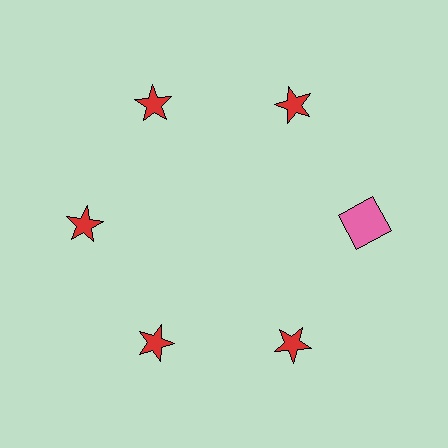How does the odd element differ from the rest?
It differs in both color (pink instead of red) and shape (square instead of star).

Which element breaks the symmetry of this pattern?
The pink square at roughly the 3 o'clock position breaks the symmetry. All other shapes are red stars.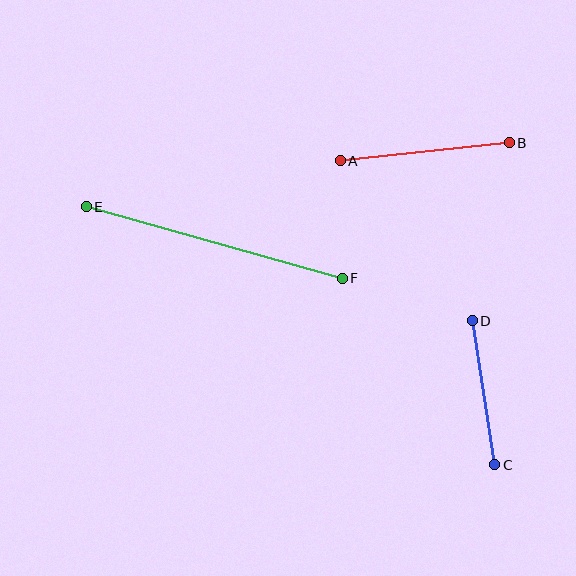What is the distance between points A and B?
The distance is approximately 170 pixels.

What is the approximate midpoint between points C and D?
The midpoint is at approximately (484, 393) pixels.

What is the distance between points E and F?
The distance is approximately 266 pixels.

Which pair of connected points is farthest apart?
Points E and F are farthest apart.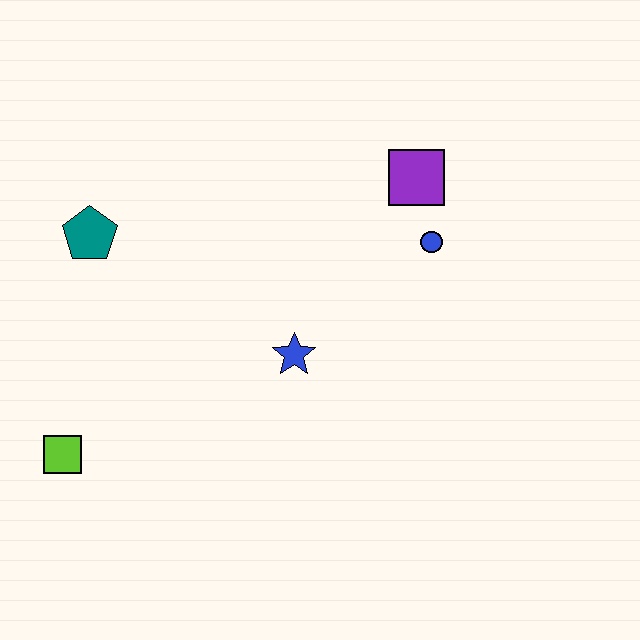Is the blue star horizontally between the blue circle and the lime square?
Yes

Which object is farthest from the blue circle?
The lime square is farthest from the blue circle.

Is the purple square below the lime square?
No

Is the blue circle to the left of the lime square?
No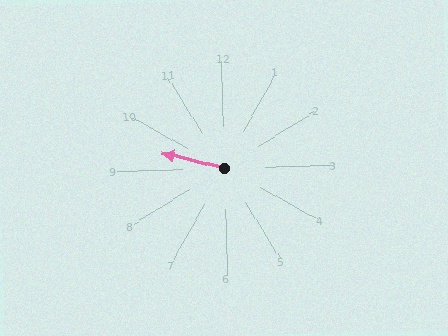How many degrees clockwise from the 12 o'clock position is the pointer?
Approximately 285 degrees.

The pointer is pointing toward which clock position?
Roughly 9 o'clock.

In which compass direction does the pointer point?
West.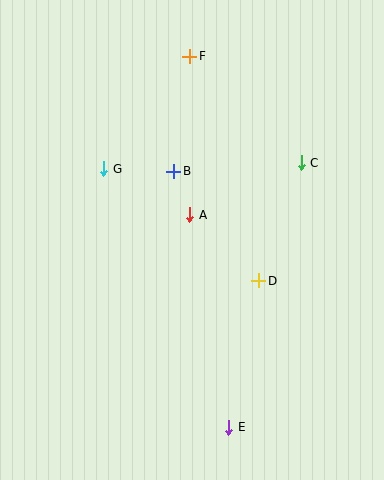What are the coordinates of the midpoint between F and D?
The midpoint between F and D is at (224, 169).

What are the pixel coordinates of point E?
Point E is at (229, 427).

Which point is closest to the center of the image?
Point A at (190, 215) is closest to the center.